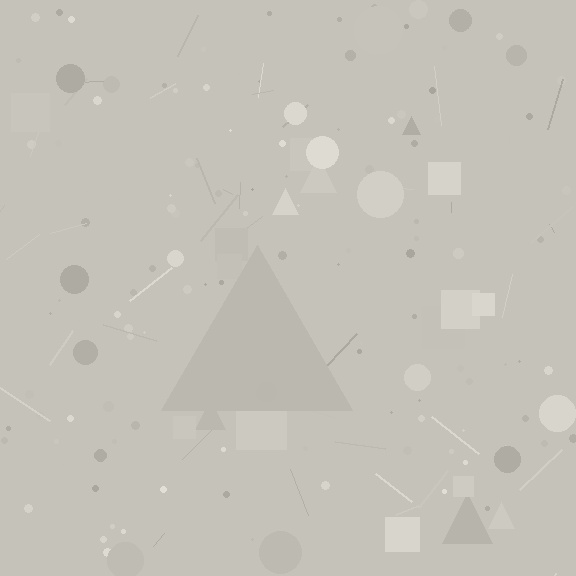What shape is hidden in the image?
A triangle is hidden in the image.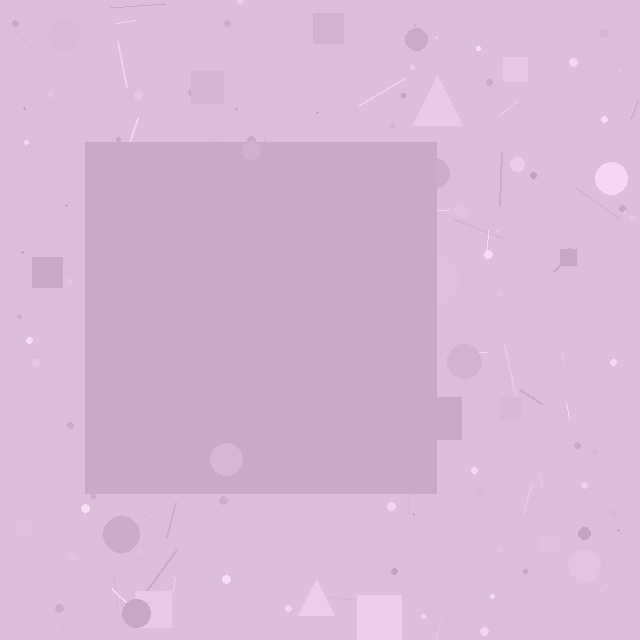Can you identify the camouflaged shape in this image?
The camouflaged shape is a square.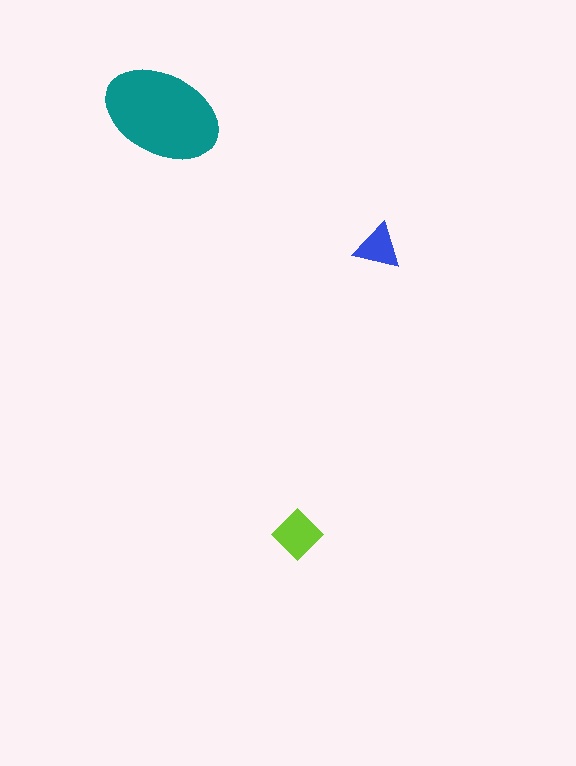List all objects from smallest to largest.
The blue triangle, the lime diamond, the teal ellipse.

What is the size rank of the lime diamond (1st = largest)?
2nd.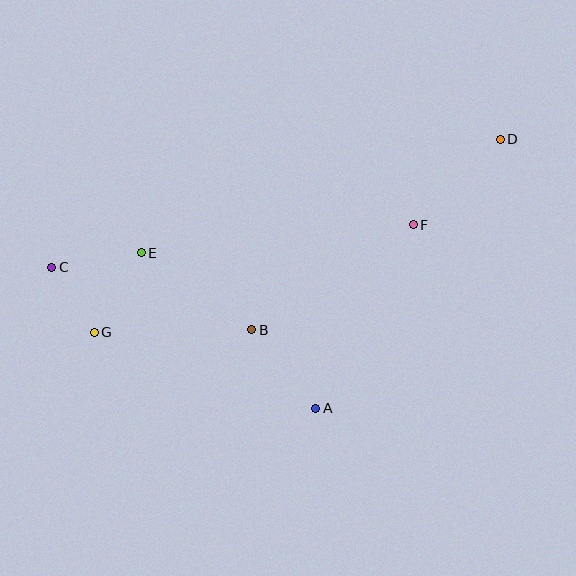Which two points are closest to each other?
Points C and G are closest to each other.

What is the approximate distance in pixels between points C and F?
The distance between C and F is approximately 364 pixels.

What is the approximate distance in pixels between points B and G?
The distance between B and G is approximately 158 pixels.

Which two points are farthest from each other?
Points C and D are farthest from each other.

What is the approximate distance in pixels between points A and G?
The distance between A and G is approximately 235 pixels.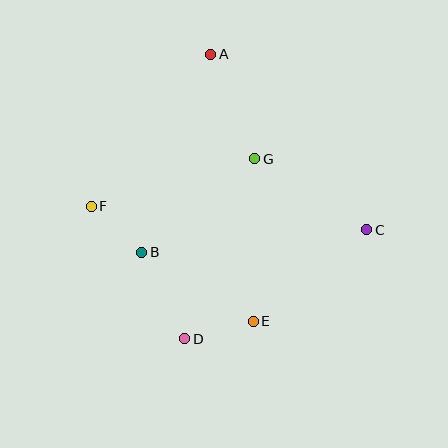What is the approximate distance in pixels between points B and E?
The distance between B and E is approximately 131 pixels.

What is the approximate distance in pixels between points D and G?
The distance between D and G is approximately 193 pixels.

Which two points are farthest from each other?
Points A and D are farthest from each other.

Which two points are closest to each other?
Points B and F are closest to each other.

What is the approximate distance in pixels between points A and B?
The distance between A and B is approximately 210 pixels.